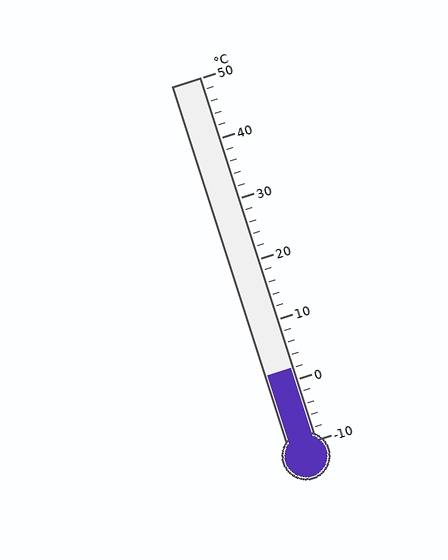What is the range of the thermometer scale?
The thermometer scale ranges from -10°C to 50°C.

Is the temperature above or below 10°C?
The temperature is below 10°C.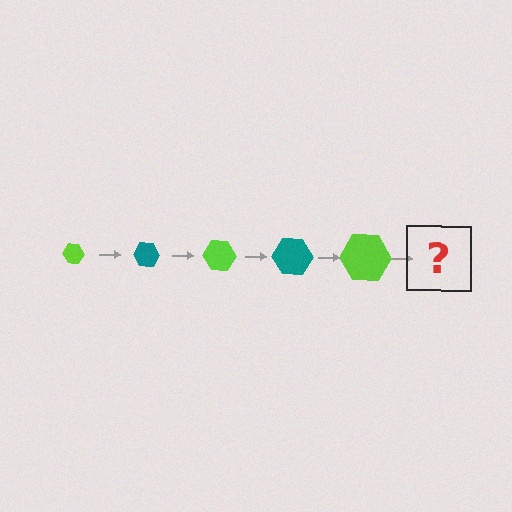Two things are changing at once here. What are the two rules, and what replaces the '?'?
The two rules are that the hexagon grows larger each step and the color cycles through lime and teal. The '?' should be a teal hexagon, larger than the previous one.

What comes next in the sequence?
The next element should be a teal hexagon, larger than the previous one.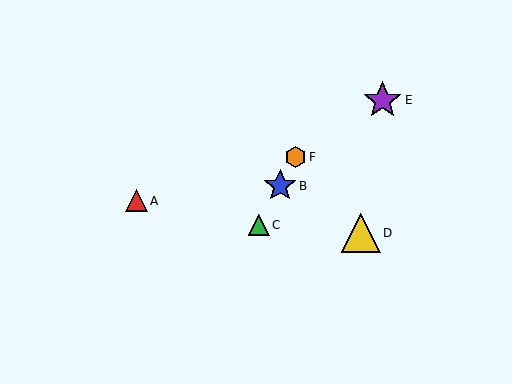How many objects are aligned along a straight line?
3 objects (B, C, F) are aligned along a straight line.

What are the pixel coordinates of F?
Object F is at (296, 157).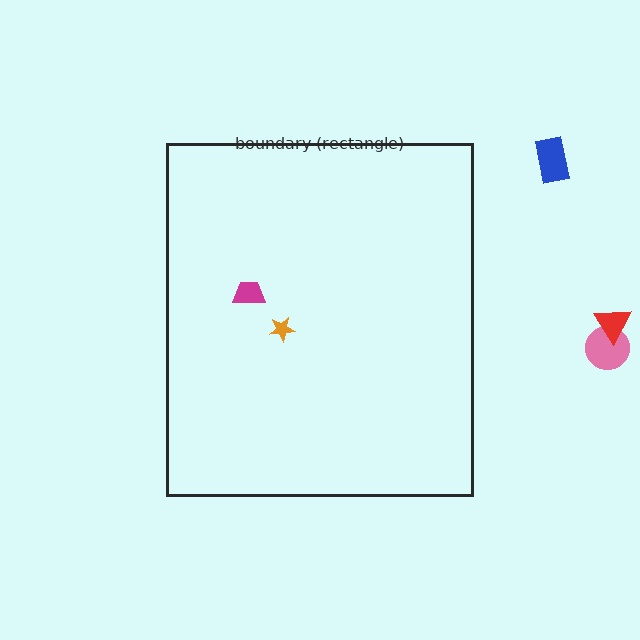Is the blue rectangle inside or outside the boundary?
Outside.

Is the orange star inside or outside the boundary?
Inside.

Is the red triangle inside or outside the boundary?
Outside.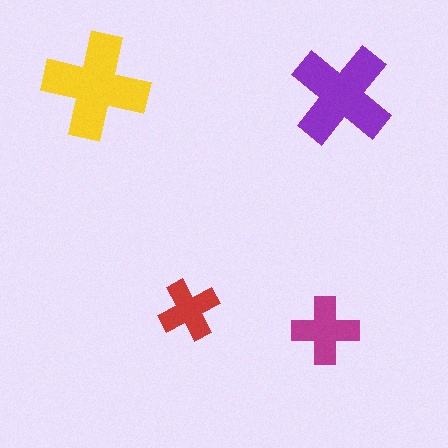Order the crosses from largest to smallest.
the yellow one, the purple one, the magenta one, the red one.